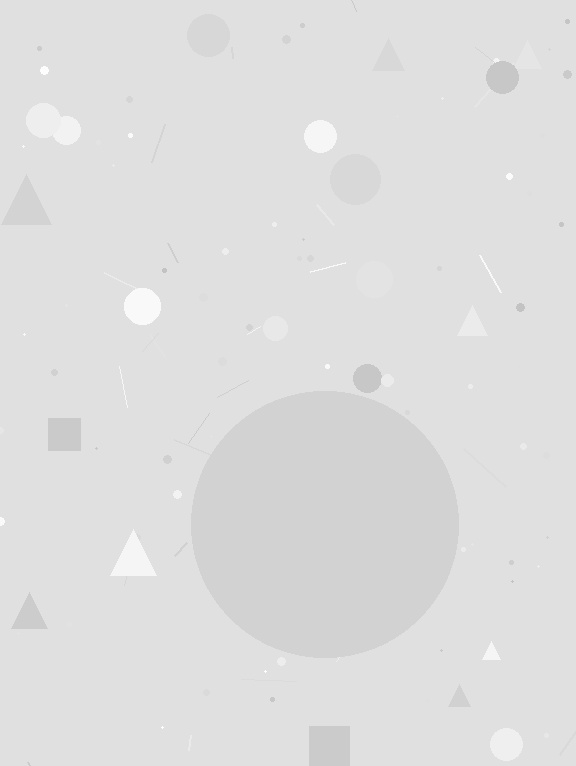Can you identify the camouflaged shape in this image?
The camouflaged shape is a circle.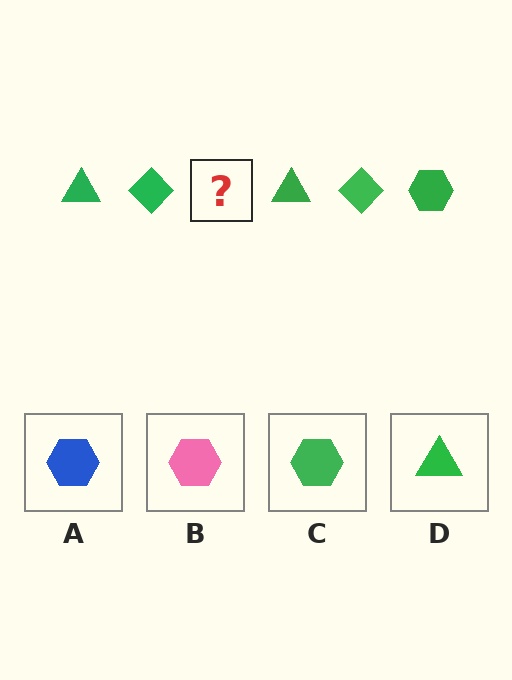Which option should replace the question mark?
Option C.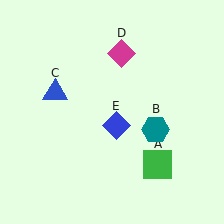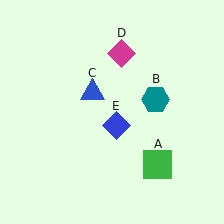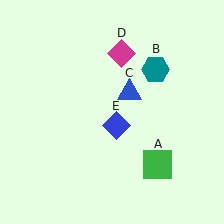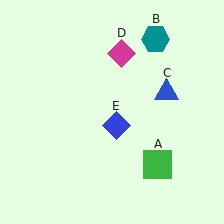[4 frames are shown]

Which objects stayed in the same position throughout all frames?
Green square (object A) and magenta diamond (object D) and blue diamond (object E) remained stationary.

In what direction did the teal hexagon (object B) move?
The teal hexagon (object B) moved up.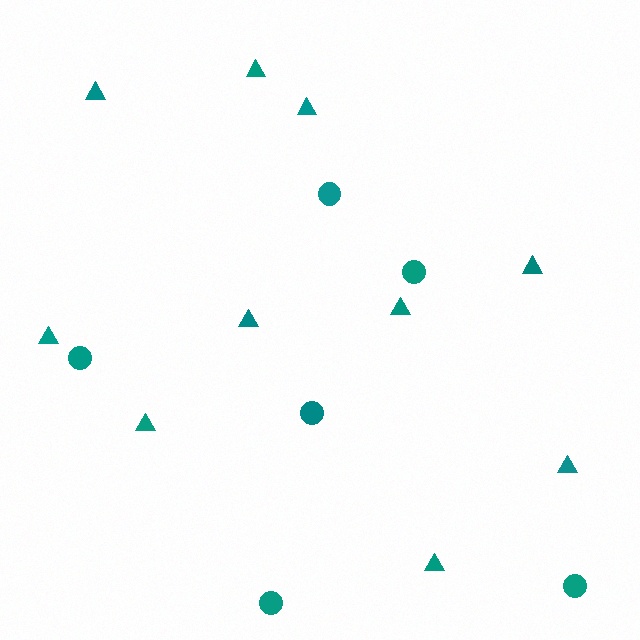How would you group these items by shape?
There are 2 groups: one group of circles (6) and one group of triangles (10).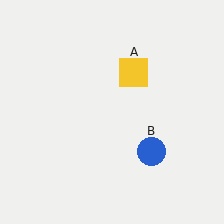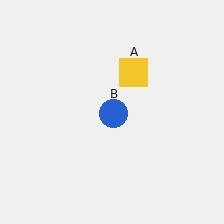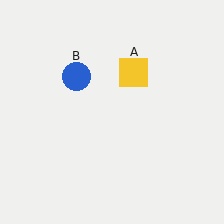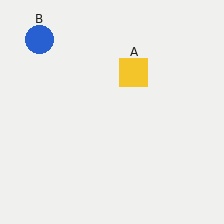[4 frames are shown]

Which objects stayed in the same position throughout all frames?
Yellow square (object A) remained stationary.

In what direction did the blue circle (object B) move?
The blue circle (object B) moved up and to the left.